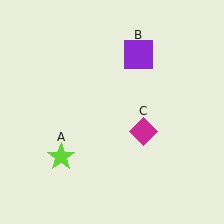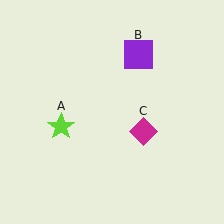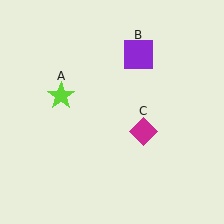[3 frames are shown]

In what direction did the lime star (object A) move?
The lime star (object A) moved up.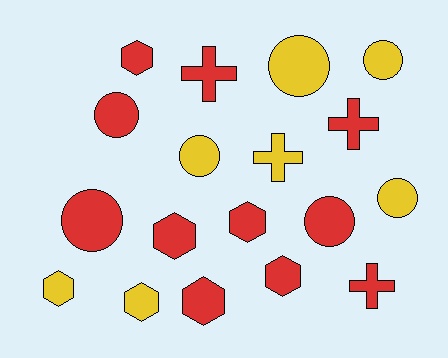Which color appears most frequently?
Red, with 11 objects.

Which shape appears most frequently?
Hexagon, with 7 objects.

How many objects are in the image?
There are 18 objects.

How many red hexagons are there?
There are 5 red hexagons.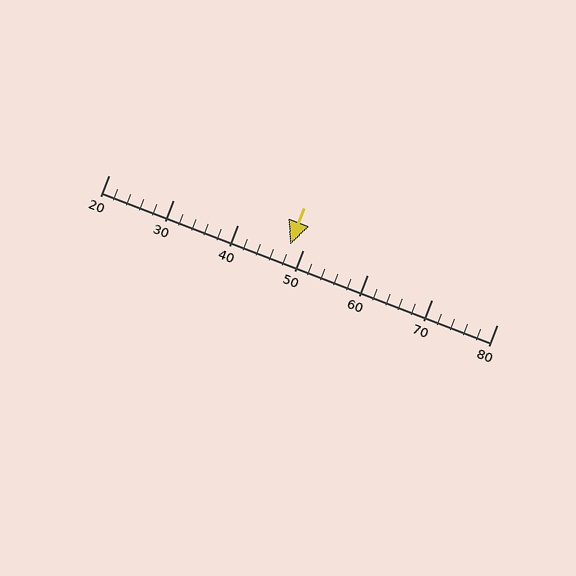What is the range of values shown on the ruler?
The ruler shows values from 20 to 80.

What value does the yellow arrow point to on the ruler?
The yellow arrow points to approximately 48.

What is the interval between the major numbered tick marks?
The major tick marks are spaced 10 units apart.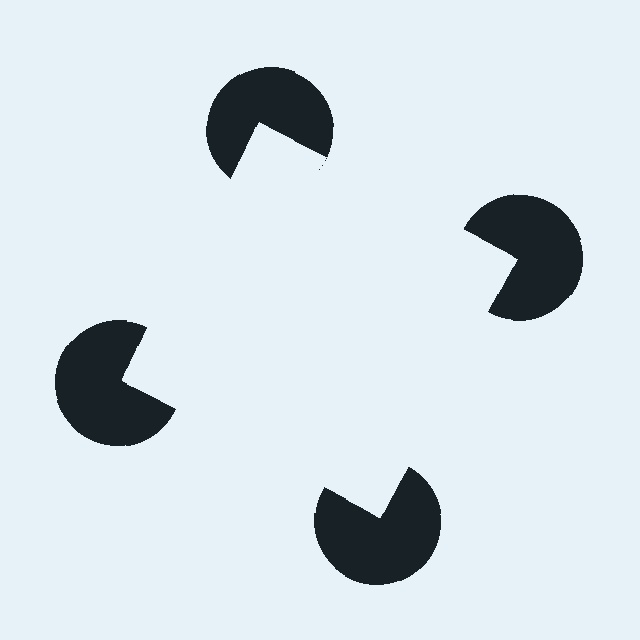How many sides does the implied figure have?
4 sides.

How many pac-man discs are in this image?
There are 4 — one at each vertex of the illusory square.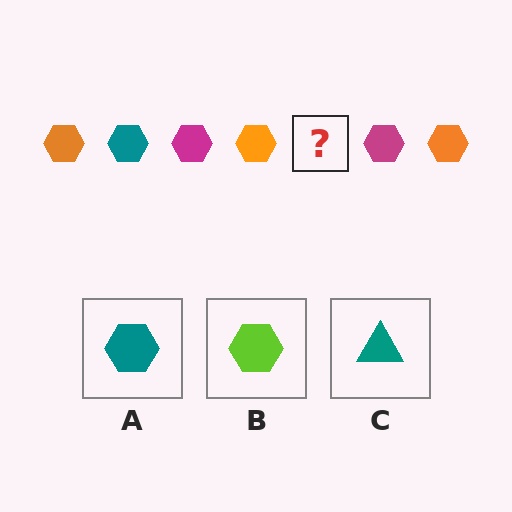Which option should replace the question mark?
Option A.